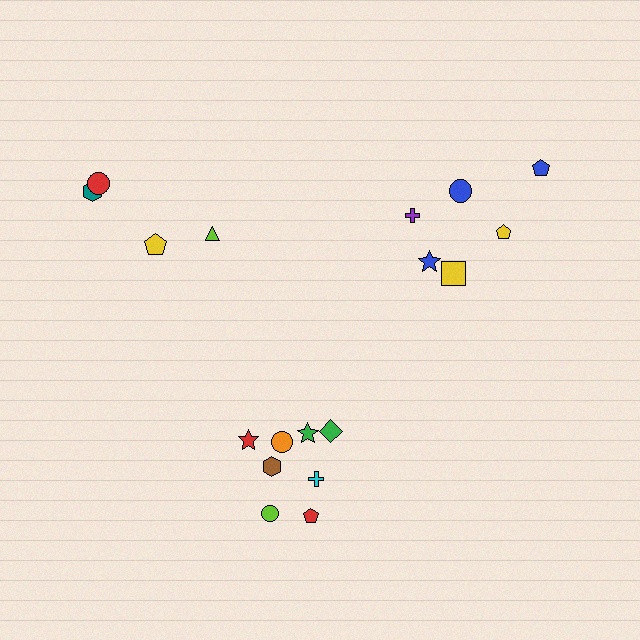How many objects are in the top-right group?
There are 6 objects.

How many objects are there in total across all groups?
There are 18 objects.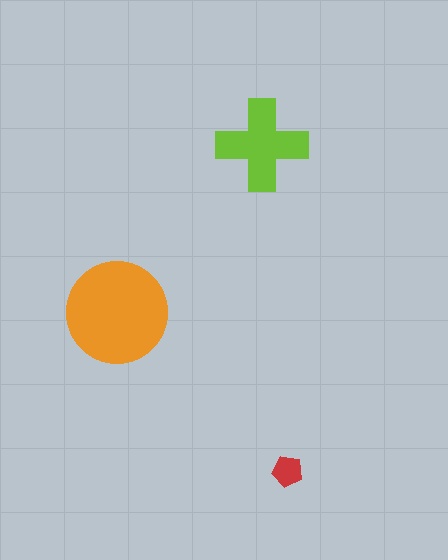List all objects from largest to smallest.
The orange circle, the lime cross, the red pentagon.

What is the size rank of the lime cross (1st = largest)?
2nd.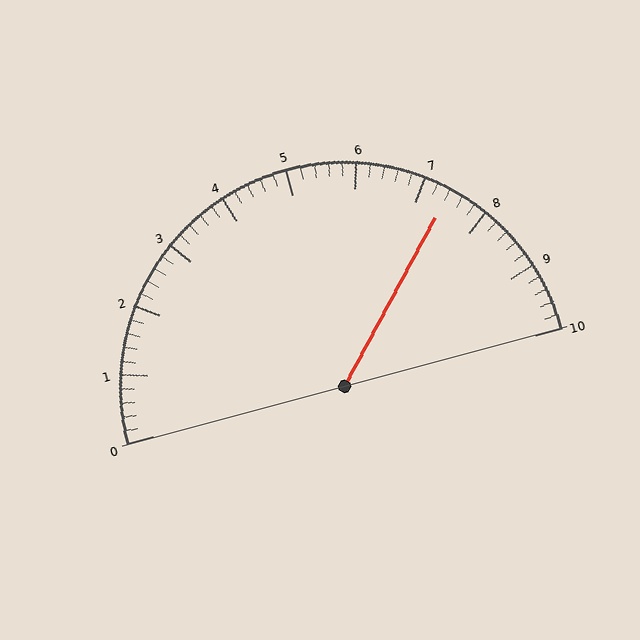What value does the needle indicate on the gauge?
The needle indicates approximately 7.4.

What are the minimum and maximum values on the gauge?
The gauge ranges from 0 to 10.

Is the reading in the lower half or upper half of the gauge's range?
The reading is in the upper half of the range (0 to 10).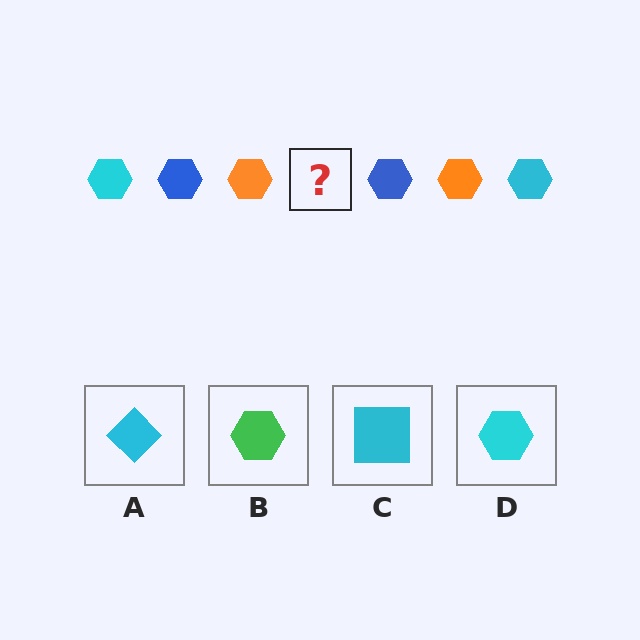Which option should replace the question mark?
Option D.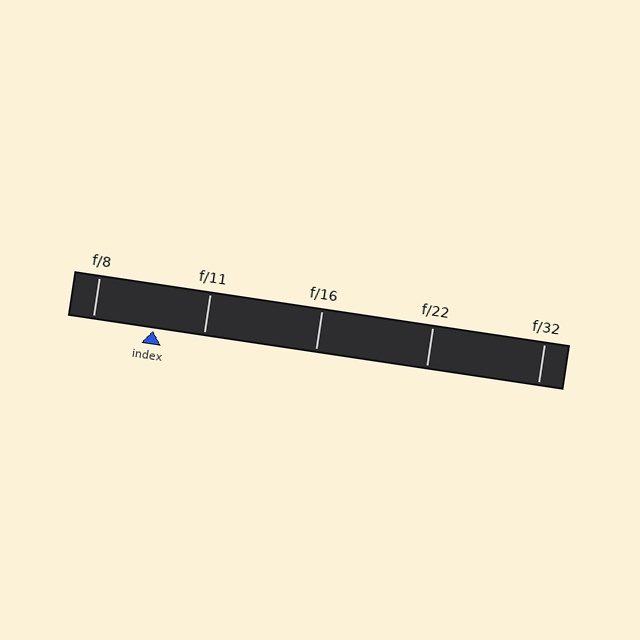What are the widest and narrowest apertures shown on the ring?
The widest aperture shown is f/8 and the narrowest is f/32.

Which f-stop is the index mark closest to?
The index mark is closest to f/11.